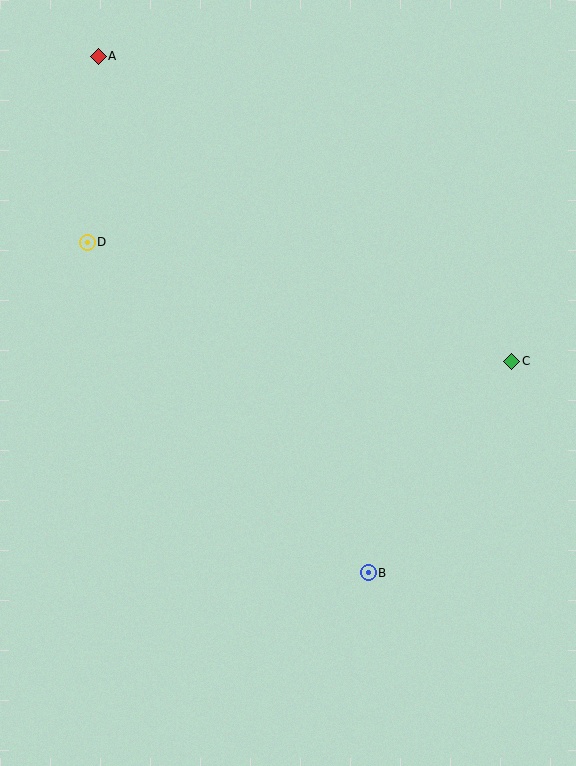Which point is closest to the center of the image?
Point B at (368, 573) is closest to the center.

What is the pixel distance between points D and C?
The distance between D and C is 441 pixels.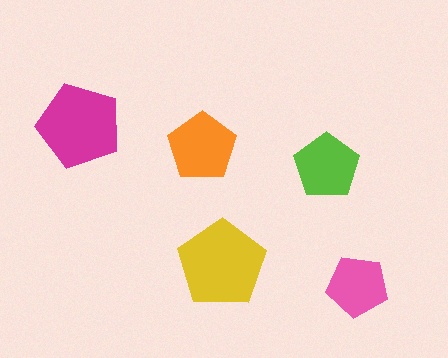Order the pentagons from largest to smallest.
the yellow one, the magenta one, the orange one, the lime one, the pink one.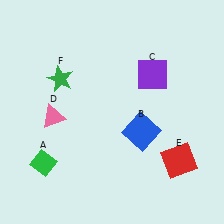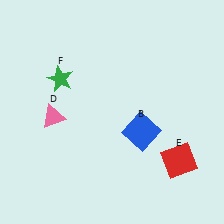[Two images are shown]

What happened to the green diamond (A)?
The green diamond (A) was removed in Image 2. It was in the bottom-left area of Image 1.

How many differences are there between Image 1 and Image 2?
There are 2 differences between the two images.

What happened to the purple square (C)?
The purple square (C) was removed in Image 2. It was in the top-right area of Image 1.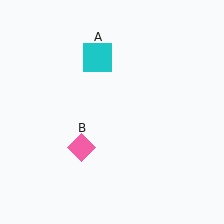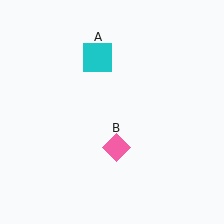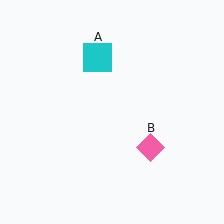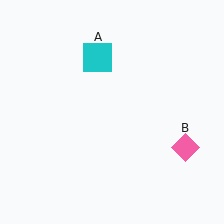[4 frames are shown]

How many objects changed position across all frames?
1 object changed position: pink diamond (object B).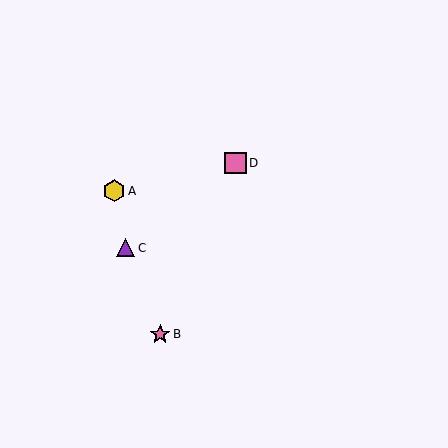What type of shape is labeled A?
Shape A is a yellow hexagon.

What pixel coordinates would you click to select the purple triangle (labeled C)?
Click at (126, 248) to select the purple triangle C.